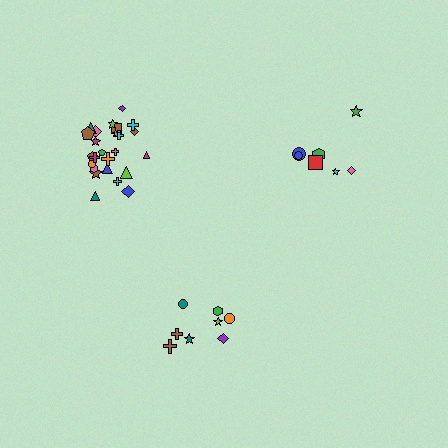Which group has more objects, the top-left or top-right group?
The top-left group.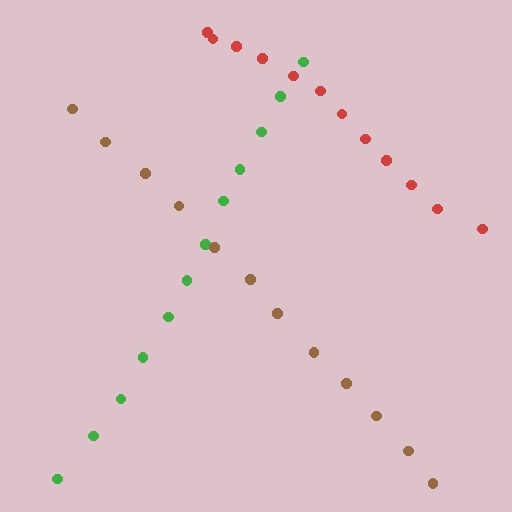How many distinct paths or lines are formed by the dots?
There are 3 distinct paths.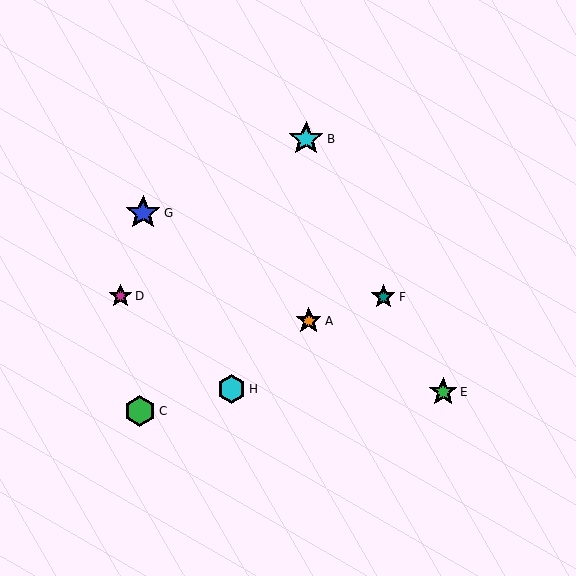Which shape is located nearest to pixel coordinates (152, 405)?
The green hexagon (labeled C) at (140, 411) is nearest to that location.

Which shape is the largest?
The cyan star (labeled B) is the largest.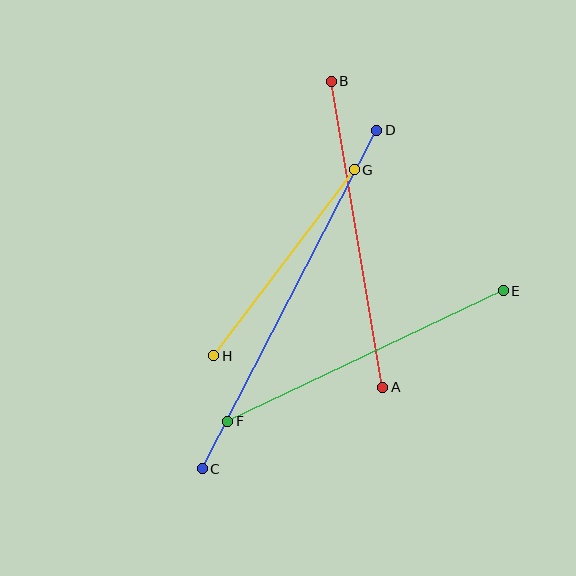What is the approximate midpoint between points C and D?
The midpoint is at approximately (290, 300) pixels.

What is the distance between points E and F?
The distance is approximately 305 pixels.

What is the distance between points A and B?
The distance is approximately 310 pixels.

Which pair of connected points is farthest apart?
Points C and D are farthest apart.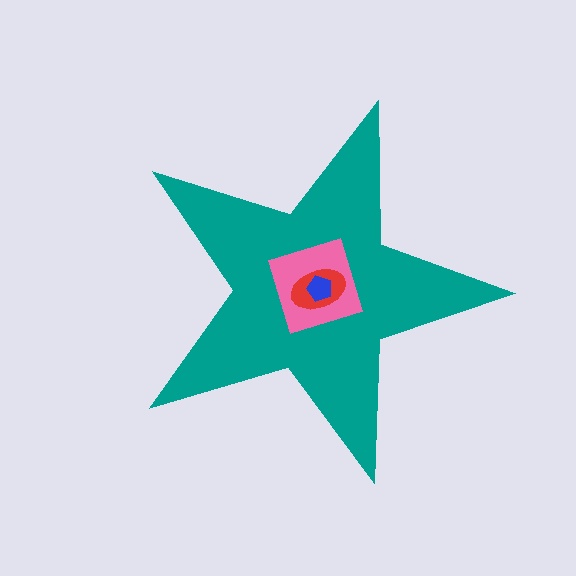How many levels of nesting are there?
4.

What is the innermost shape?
The blue pentagon.